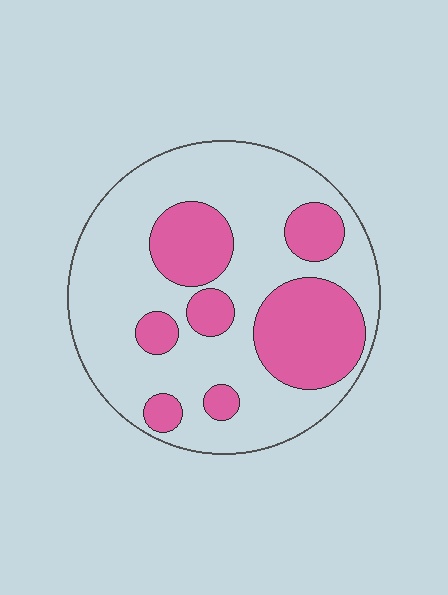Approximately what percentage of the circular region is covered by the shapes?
Approximately 30%.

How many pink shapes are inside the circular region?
7.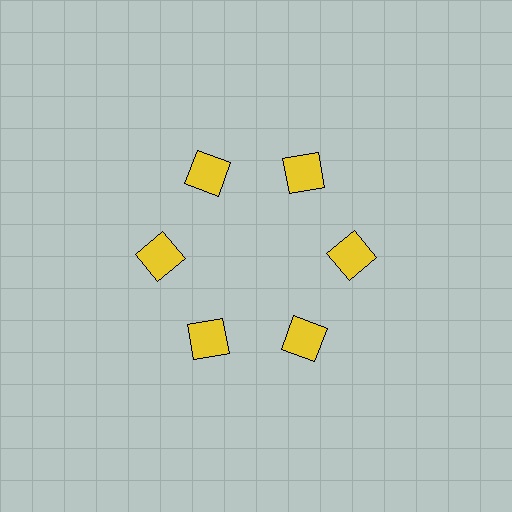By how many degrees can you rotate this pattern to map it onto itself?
The pattern maps onto itself every 60 degrees of rotation.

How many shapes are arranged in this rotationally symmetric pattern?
There are 6 shapes, arranged in 6 groups of 1.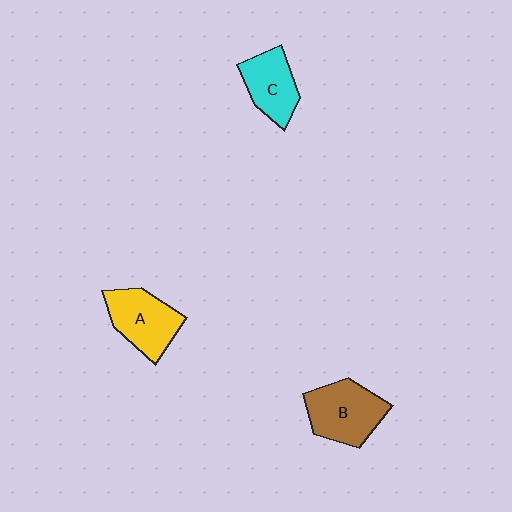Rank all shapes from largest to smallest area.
From largest to smallest: B (brown), A (yellow), C (cyan).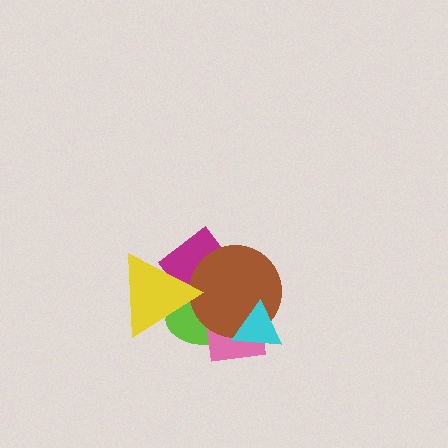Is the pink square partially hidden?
Yes, it is partially covered by another shape.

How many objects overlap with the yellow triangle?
3 objects overlap with the yellow triangle.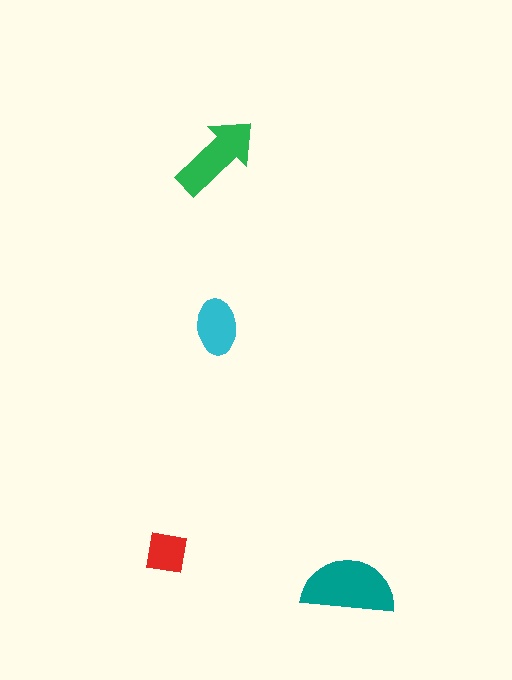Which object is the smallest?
The red square.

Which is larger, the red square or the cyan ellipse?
The cyan ellipse.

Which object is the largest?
The teal semicircle.